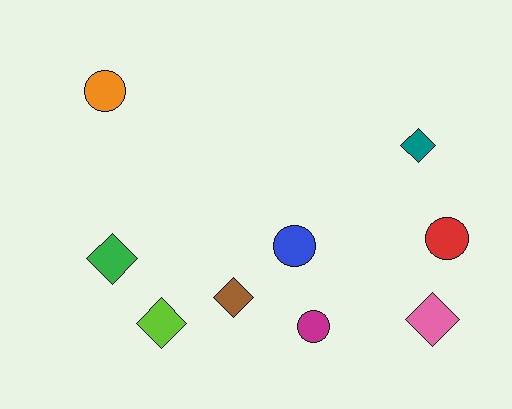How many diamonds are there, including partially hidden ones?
There are 5 diamonds.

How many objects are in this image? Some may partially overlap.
There are 9 objects.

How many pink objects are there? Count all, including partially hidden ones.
There is 1 pink object.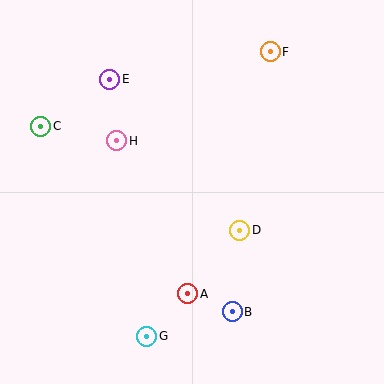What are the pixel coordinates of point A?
Point A is at (188, 294).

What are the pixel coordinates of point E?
Point E is at (110, 79).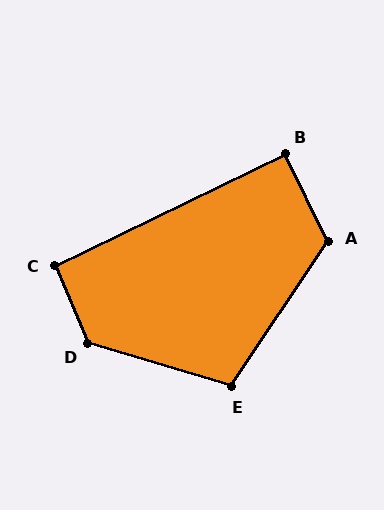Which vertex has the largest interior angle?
D, at approximately 129 degrees.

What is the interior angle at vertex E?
Approximately 107 degrees (obtuse).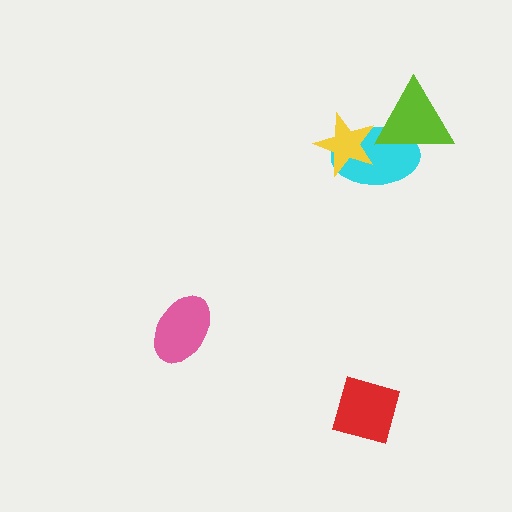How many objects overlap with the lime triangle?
1 object overlaps with the lime triangle.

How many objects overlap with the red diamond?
0 objects overlap with the red diamond.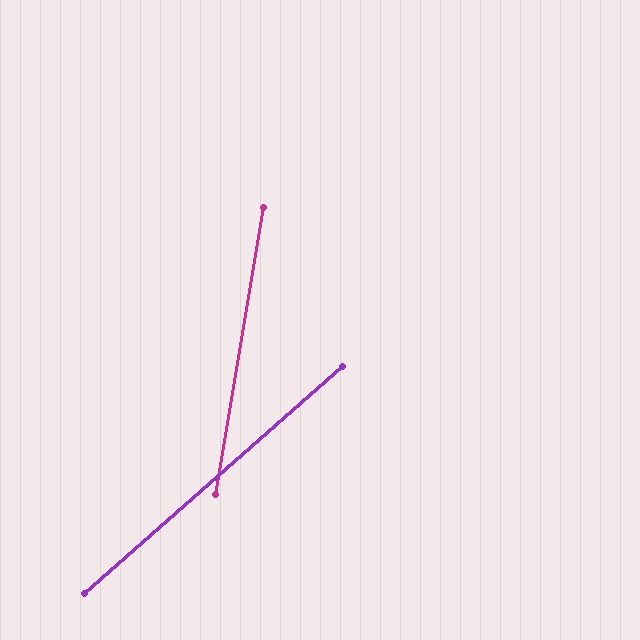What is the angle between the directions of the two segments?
Approximately 39 degrees.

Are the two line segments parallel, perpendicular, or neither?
Neither parallel nor perpendicular — they differ by about 39°.